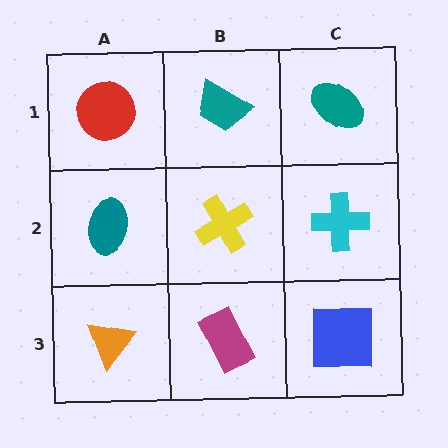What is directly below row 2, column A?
An orange triangle.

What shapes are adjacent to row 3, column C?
A cyan cross (row 2, column C), a magenta rectangle (row 3, column B).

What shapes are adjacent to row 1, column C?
A cyan cross (row 2, column C), a teal trapezoid (row 1, column B).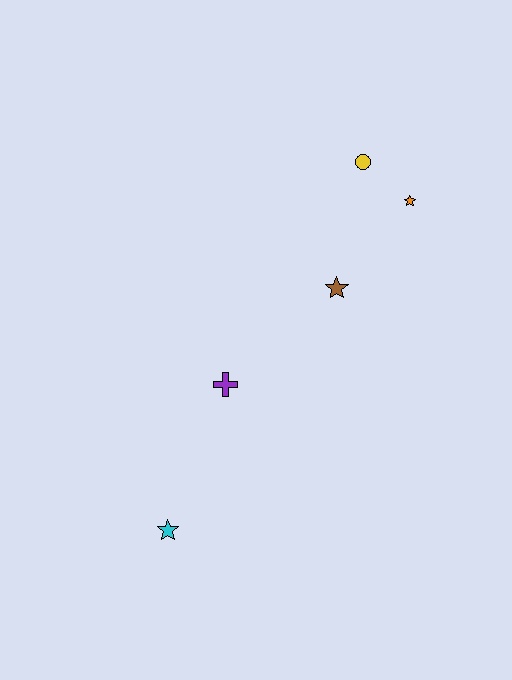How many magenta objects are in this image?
There are no magenta objects.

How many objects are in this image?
There are 5 objects.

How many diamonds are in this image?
There are no diamonds.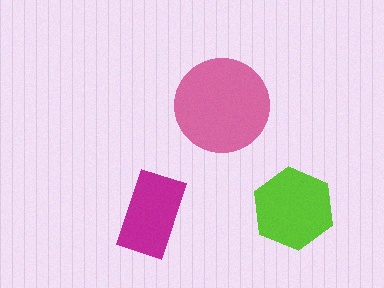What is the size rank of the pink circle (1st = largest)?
1st.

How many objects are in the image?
There are 3 objects in the image.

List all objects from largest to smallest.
The pink circle, the lime hexagon, the magenta rectangle.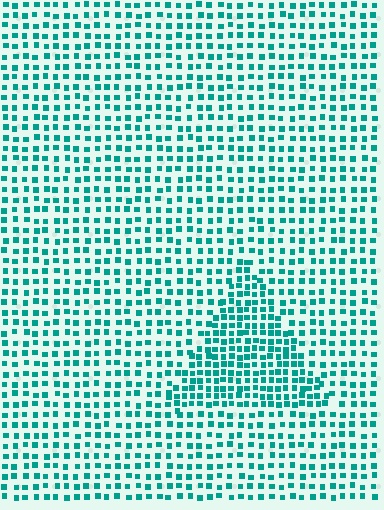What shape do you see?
I see a triangle.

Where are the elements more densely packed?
The elements are more densely packed inside the triangle boundary.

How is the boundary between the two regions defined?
The boundary is defined by a change in element density (approximately 1.7x ratio). All elements are the same color, size, and shape.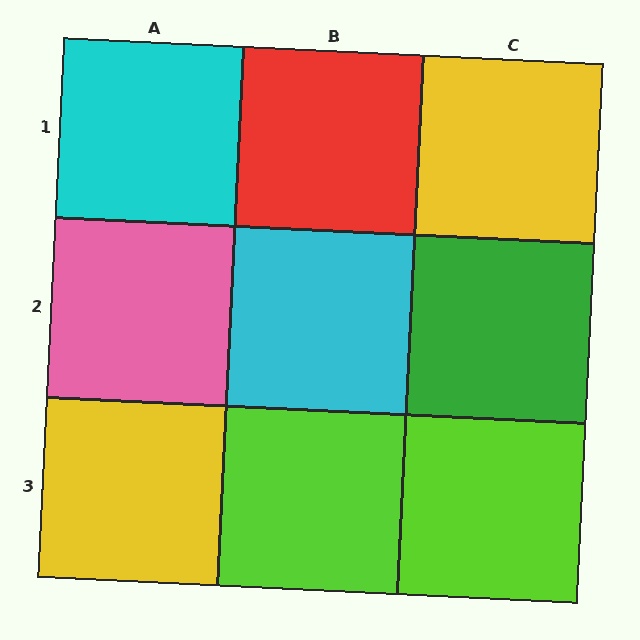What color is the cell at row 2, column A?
Pink.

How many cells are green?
1 cell is green.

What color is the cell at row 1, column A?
Cyan.